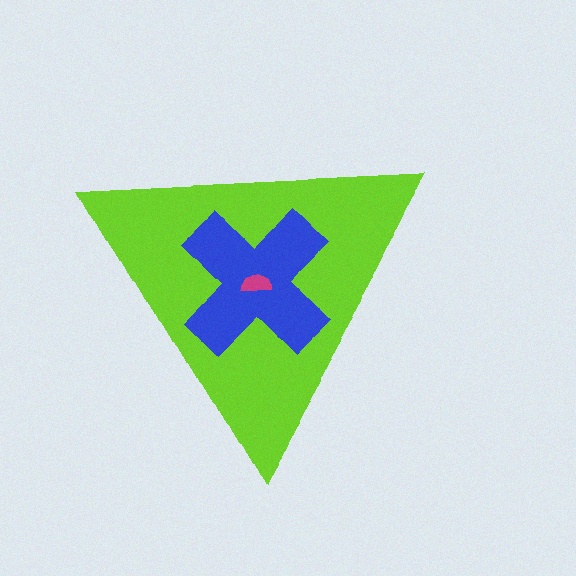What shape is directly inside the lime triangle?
The blue cross.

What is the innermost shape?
The magenta semicircle.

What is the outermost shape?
The lime triangle.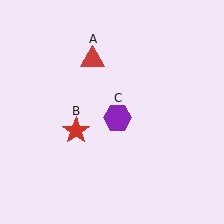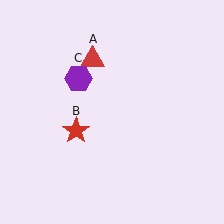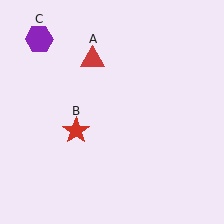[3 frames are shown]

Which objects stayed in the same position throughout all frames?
Red triangle (object A) and red star (object B) remained stationary.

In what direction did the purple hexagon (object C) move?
The purple hexagon (object C) moved up and to the left.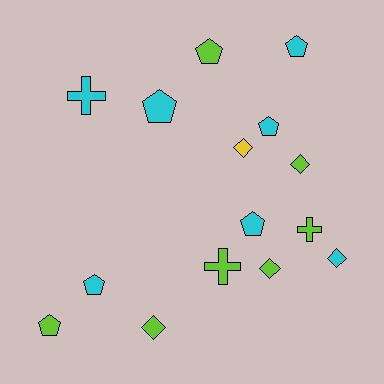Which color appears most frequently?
Lime, with 7 objects.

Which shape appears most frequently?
Pentagon, with 7 objects.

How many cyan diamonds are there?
There is 1 cyan diamond.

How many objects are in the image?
There are 15 objects.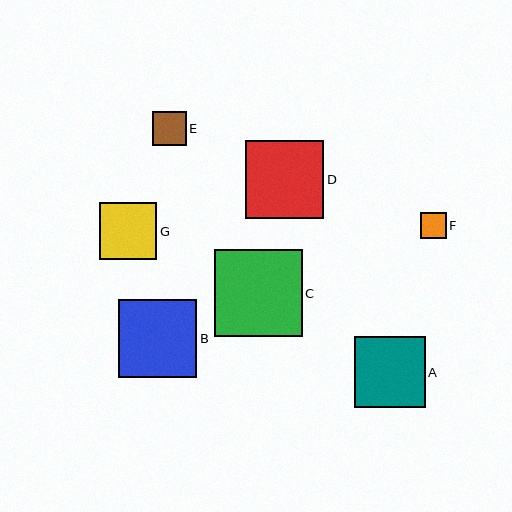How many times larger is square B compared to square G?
Square B is approximately 1.4 times the size of square G.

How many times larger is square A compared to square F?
Square A is approximately 2.7 times the size of square F.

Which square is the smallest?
Square F is the smallest with a size of approximately 26 pixels.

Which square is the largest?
Square C is the largest with a size of approximately 88 pixels.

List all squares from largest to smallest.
From largest to smallest: C, B, D, A, G, E, F.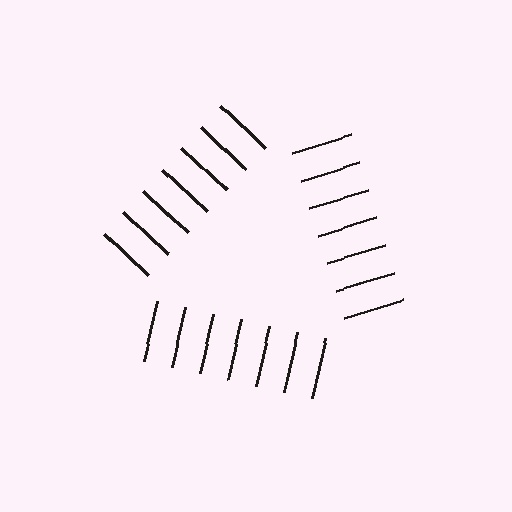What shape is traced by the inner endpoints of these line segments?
An illusory triangle — the line segments terminate on its edges but no continuous stroke is drawn.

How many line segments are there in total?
21 — 7 along each of the 3 edges.